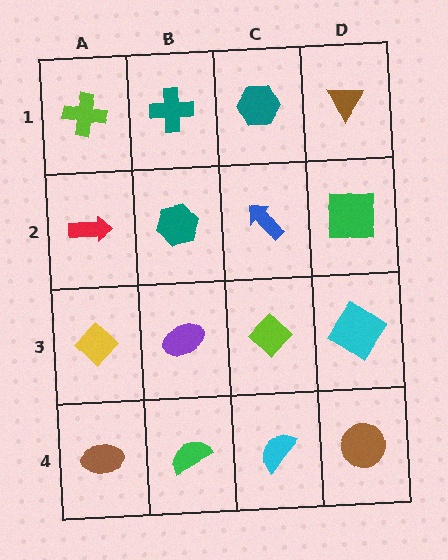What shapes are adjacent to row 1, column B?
A teal hexagon (row 2, column B), a lime cross (row 1, column A), a teal hexagon (row 1, column C).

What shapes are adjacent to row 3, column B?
A teal hexagon (row 2, column B), a green semicircle (row 4, column B), a yellow diamond (row 3, column A), a lime diamond (row 3, column C).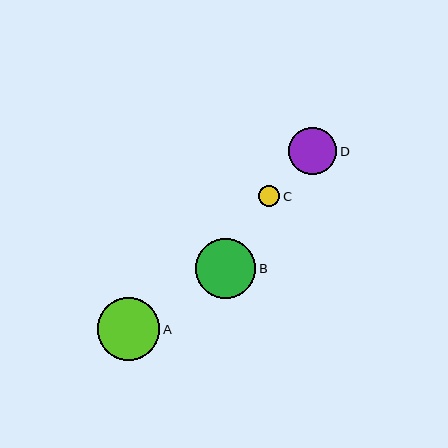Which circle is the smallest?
Circle C is the smallest with a size of approximately 21 pixels.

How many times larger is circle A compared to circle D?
Circle A is approximately 1.3 times the size of circle D.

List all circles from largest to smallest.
From largest to smallest: A, B, D, C.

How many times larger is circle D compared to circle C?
Circle D is approximately 2.2 times the size of circle C.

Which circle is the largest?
Circle A is the largest with a size of approximately 63 pixels.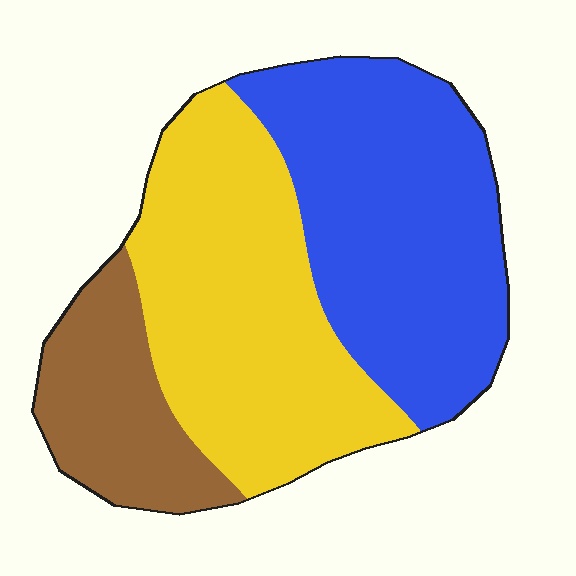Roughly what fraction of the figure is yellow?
Yellow covers around 40% of the figure.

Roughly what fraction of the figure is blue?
Blue covers about 40% of the figure.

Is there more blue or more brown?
Blue.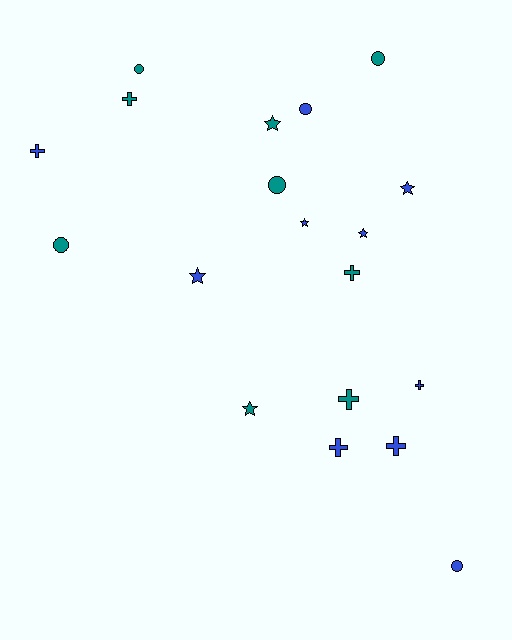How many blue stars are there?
There are 4 blue stars.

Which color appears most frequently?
Blue, with 10 objects.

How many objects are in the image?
There are 19 objects.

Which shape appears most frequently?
Cross, with 7 objects.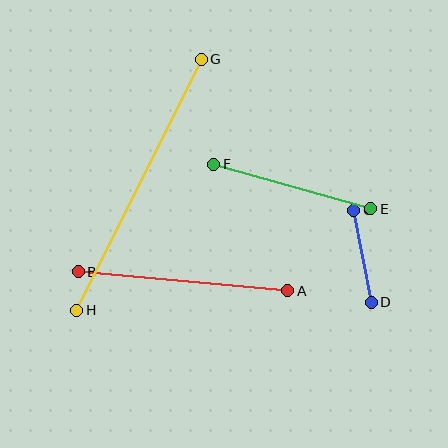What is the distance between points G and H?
The distance is approximately 280 pixels.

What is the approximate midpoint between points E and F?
The midpoint is at approximately (292, 186) pixels.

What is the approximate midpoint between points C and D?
The midpoint is at approximately (362, 256) pixels.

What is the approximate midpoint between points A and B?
The midpoint is at approximately (183, 281) pixels.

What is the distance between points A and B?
The distance is approximately 211 pixels.